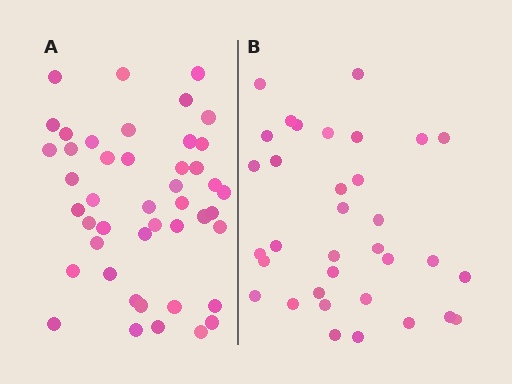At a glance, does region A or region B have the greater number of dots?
Region A (the left region) has more dots.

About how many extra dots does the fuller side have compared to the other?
Region A has roughly 12 or so more dots than region B.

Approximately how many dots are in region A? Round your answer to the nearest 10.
About 40 dots. (The exact count is 45, which rounds to 40.)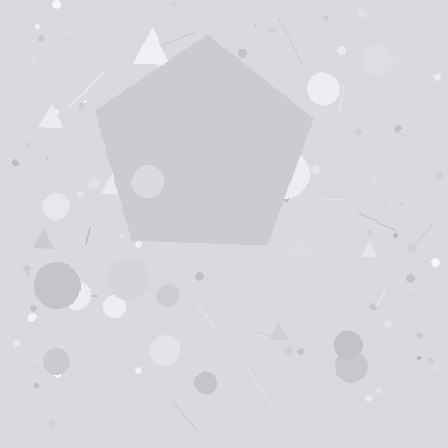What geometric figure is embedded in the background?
A pentagon is embedded in the background.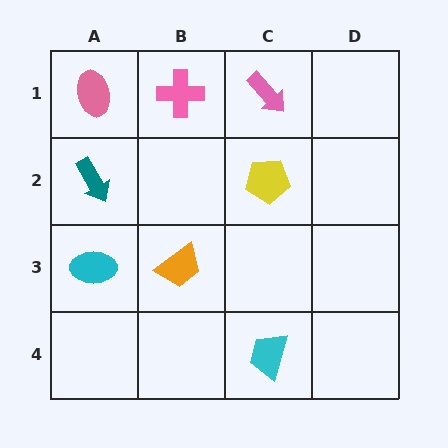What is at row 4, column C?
A cyan trapezoid.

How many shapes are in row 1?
3 shapes.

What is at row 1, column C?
A pink arrow.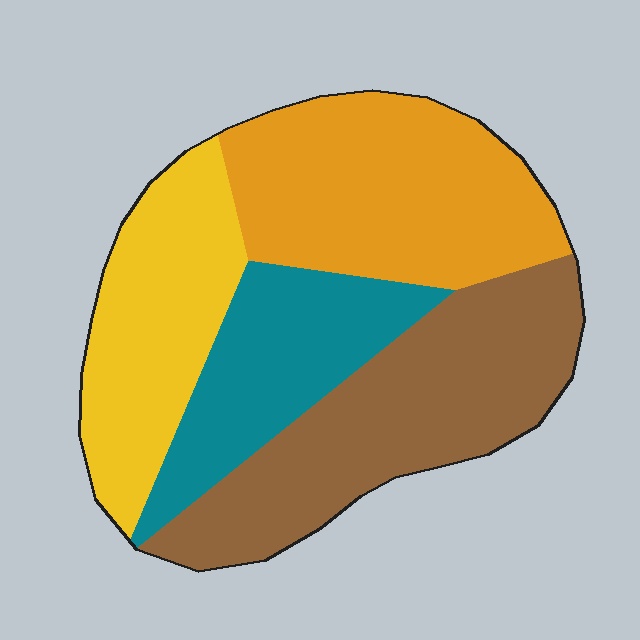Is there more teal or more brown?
Brown.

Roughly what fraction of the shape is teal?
Teal covers about 20% of the shape.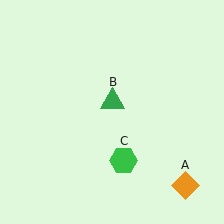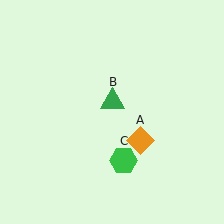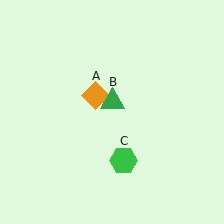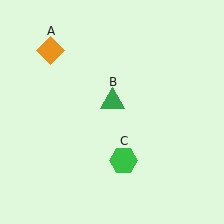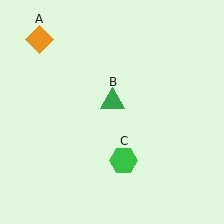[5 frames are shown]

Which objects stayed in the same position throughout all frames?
Green triangle (object B) and green hexagon (object C) remained stationary.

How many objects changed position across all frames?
1 object changed position: orange diamond (object A).